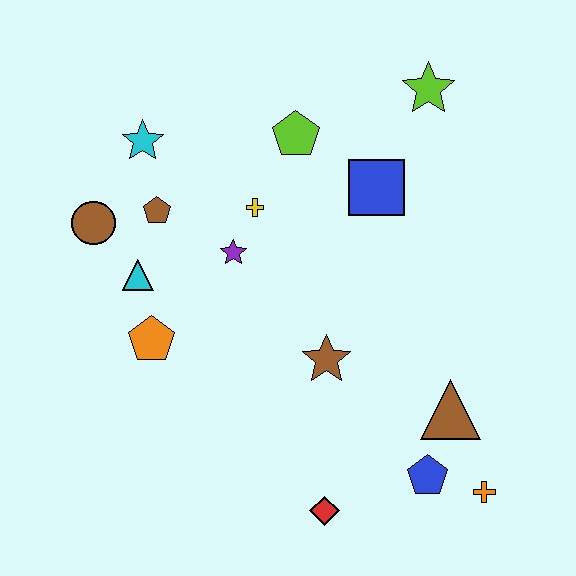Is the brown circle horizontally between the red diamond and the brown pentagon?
No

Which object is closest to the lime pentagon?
The yellow cross is closest to the lime pentagon.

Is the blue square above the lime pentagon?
No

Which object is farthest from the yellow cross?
The orange cross is farthest from the yellow cross.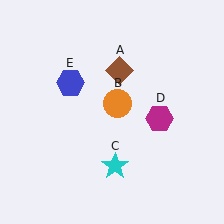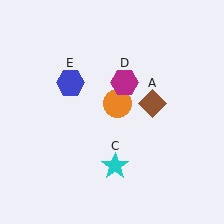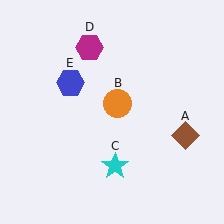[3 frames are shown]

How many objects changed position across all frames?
2 objects changed position: brown diamond (object A), magenta hexagon (object D).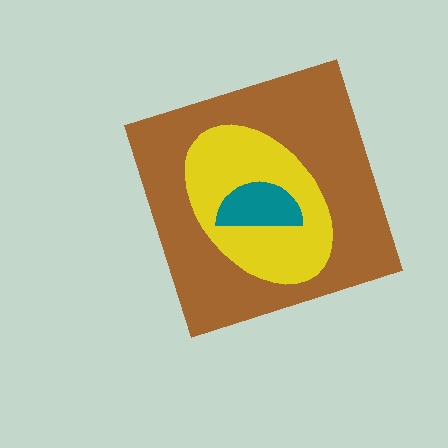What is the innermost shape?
The teal semicircle.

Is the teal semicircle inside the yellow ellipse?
Yes.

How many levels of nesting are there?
3.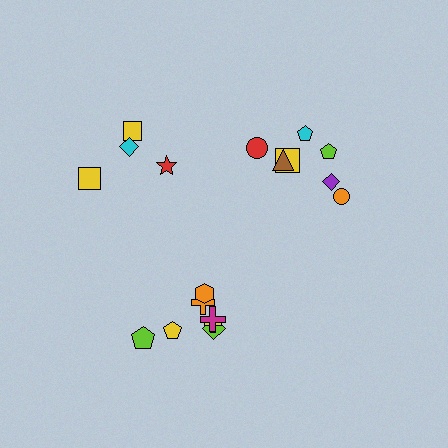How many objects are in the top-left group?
There are 4 objects.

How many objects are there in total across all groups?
There are 18 objects.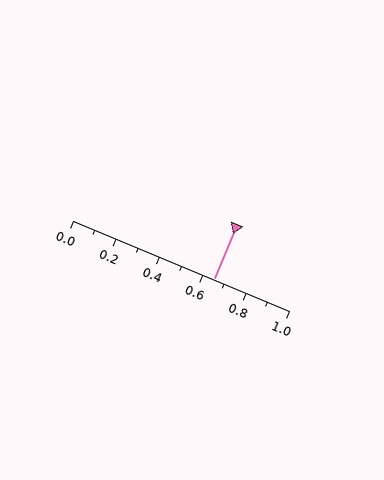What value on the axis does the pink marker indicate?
The marker indicates approximately 0.65.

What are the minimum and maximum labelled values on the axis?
The axis runs from 0.0 to 1.0.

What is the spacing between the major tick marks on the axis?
The major ticks are spaced 0.2 apart.